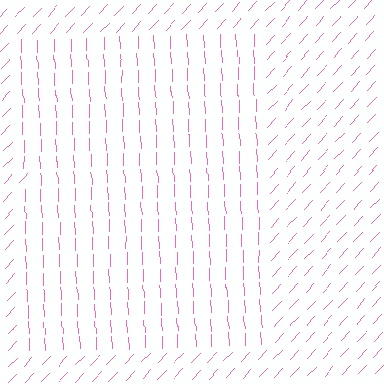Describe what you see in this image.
The image is filled with small pink line segments. A rectangle region in the image has lines oriented differently from the surrounding lines, creating a visible texture boundary.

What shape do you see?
I see a rectangle.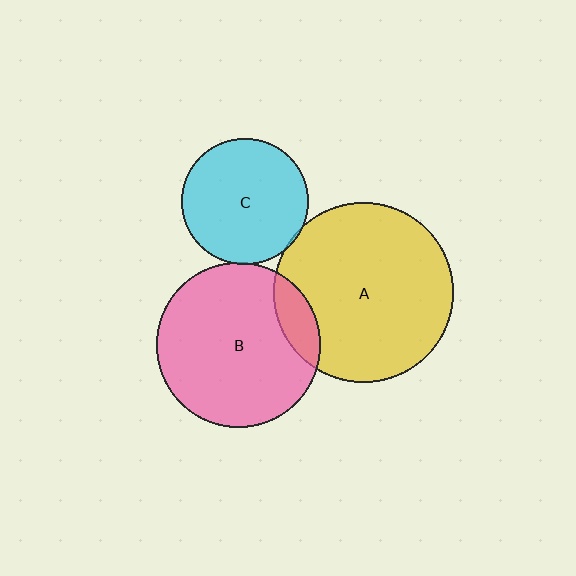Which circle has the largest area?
Circle A (yellow).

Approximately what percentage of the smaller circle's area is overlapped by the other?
Approximately 10%.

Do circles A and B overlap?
Yes.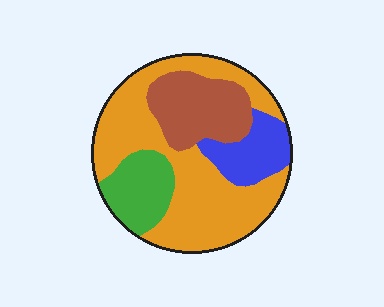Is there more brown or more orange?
Orange.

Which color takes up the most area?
Orange, at roughly 55%.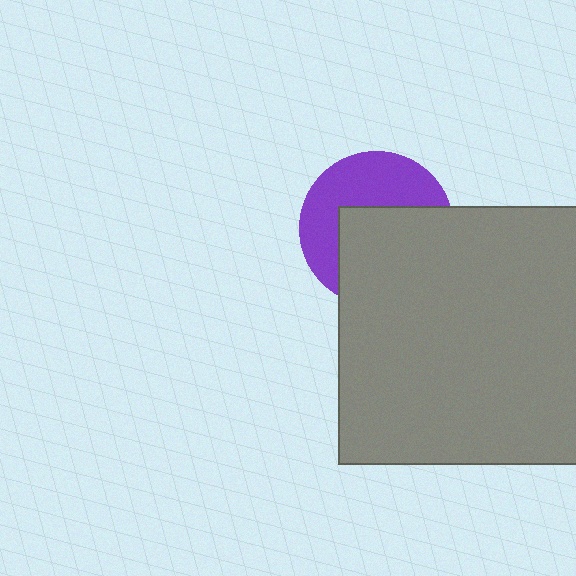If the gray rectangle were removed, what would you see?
You would see the complete purple circle.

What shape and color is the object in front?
The object in front is a gray rectangle.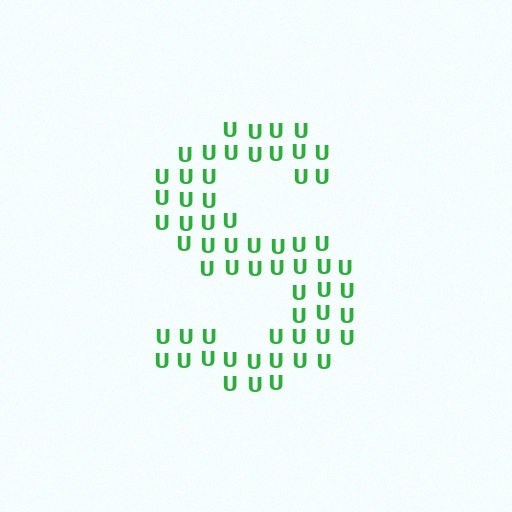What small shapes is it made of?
It is made of small letter U's.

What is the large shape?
The large shape is the letter S.